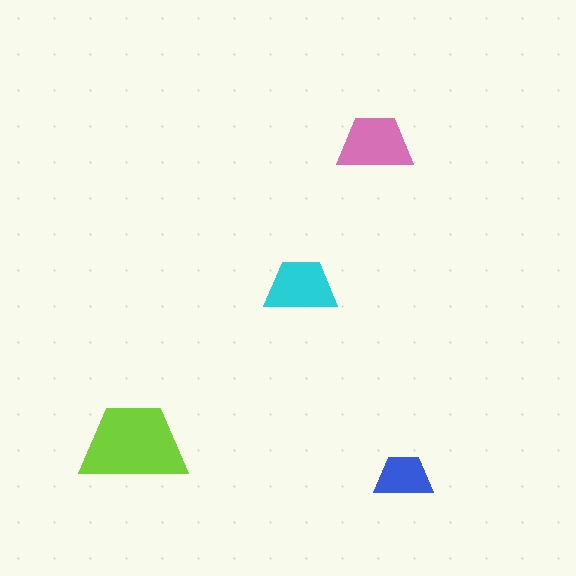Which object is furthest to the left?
The lime trapezoid is leftmost.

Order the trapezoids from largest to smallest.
the lime one, the pink one, the cyan one, the blue one.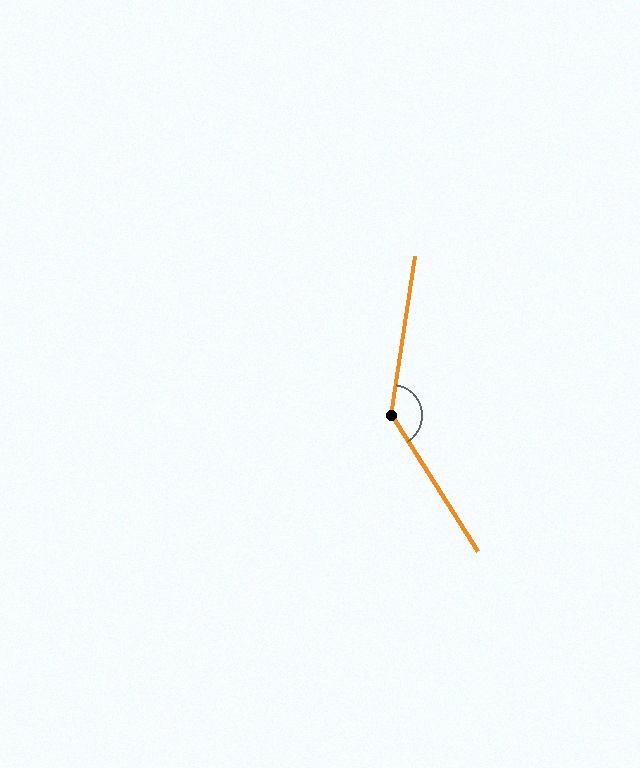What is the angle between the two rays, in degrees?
Approximately 139 degrees.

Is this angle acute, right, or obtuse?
It is obtuse.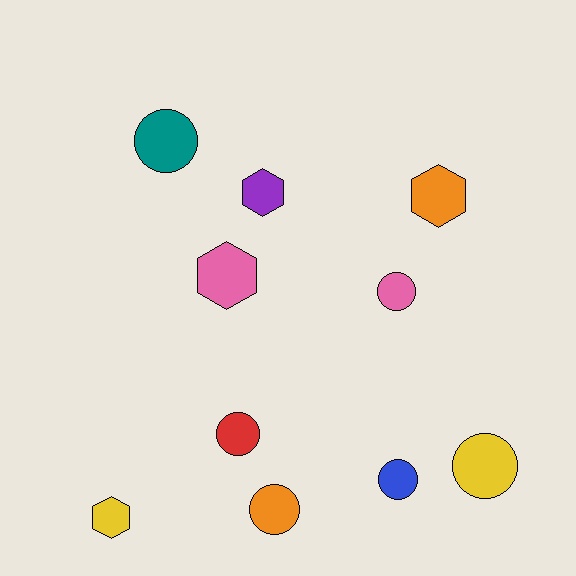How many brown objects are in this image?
There are no brown objects.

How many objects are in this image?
There are 10 objects.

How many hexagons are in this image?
There are 4 hexagons.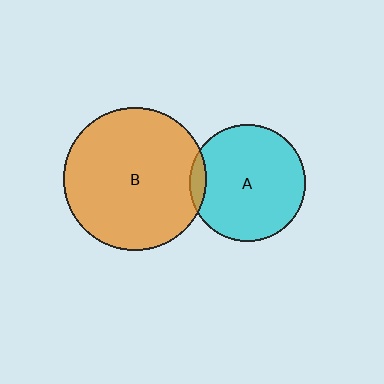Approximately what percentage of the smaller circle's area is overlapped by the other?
Approximately 5%.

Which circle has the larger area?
Circle B (orange).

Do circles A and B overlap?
Yes.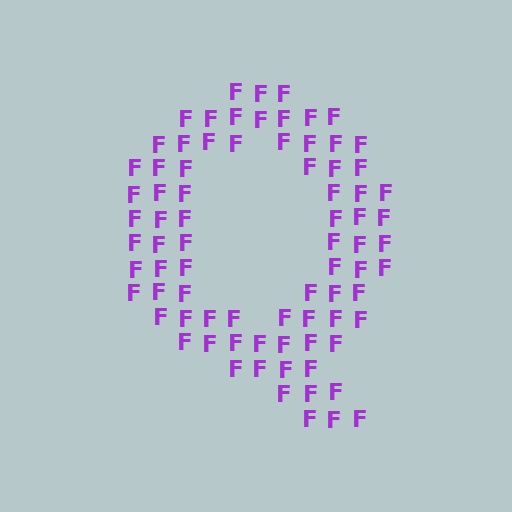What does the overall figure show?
The overall figure shows the letter Q.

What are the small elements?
The small elements are letter F's.